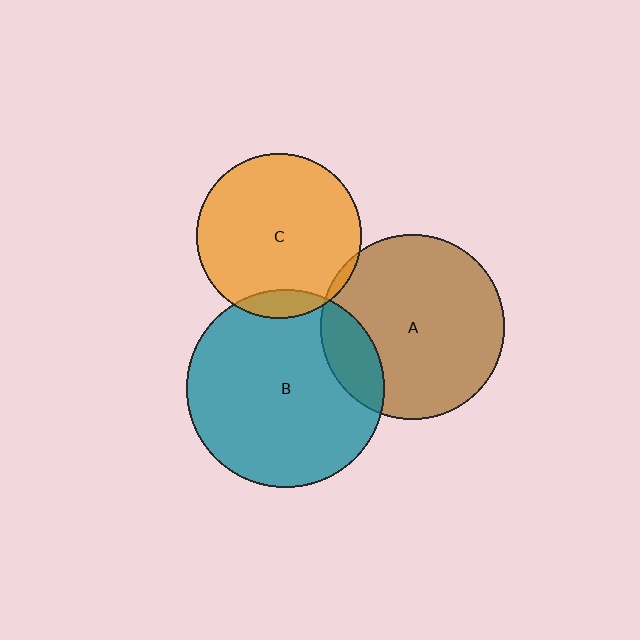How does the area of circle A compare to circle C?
Approximately 1.2 times.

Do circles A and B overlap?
Yes.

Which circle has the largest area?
Circle B (teal).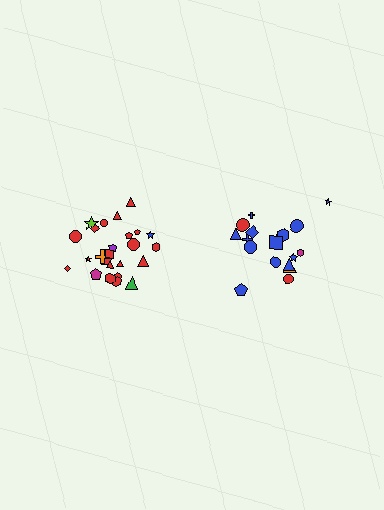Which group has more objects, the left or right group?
The left group.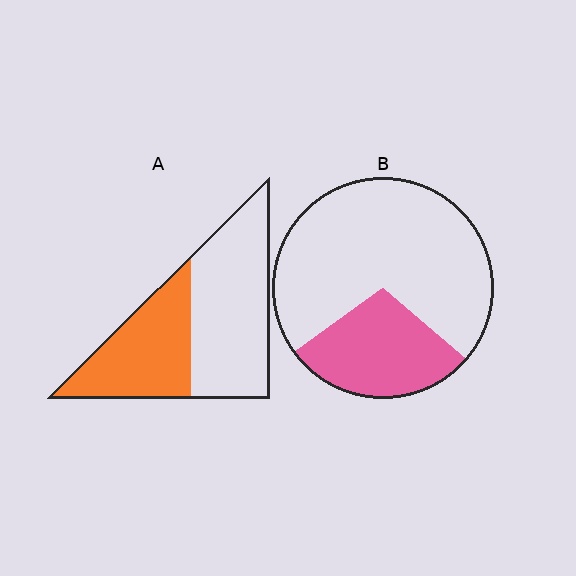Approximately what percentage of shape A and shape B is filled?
A is approximately 40% and B is approximately 30%.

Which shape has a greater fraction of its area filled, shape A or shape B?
Shape A.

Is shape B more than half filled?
No.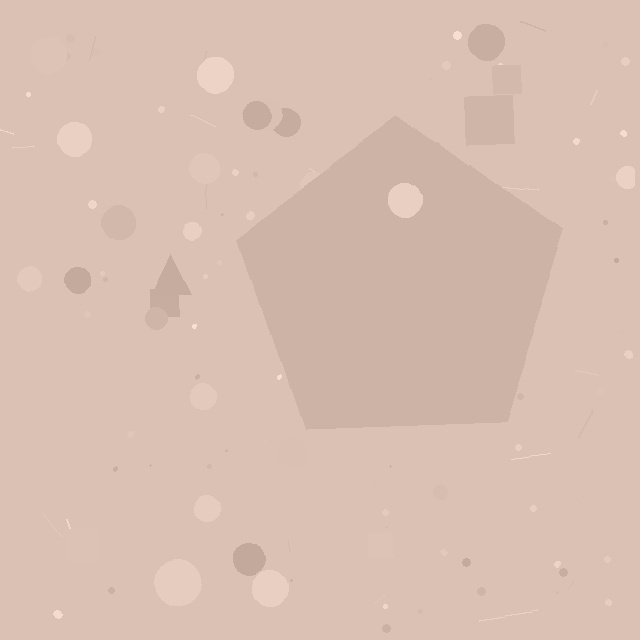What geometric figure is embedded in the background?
A pentagon is embedded in the background.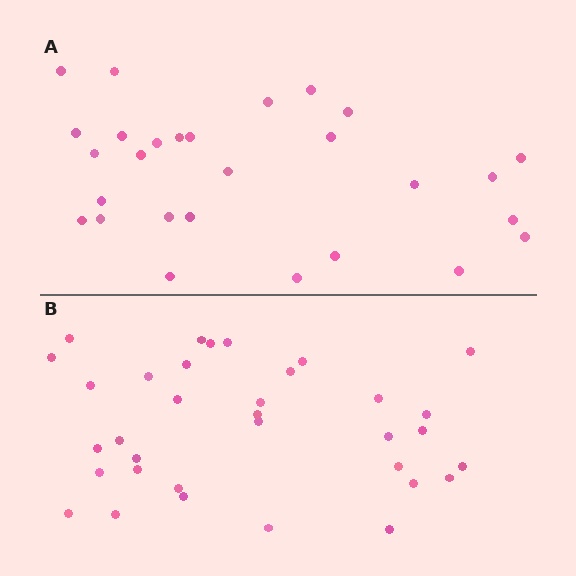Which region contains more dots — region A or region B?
Region B (the bottom region) has more dots.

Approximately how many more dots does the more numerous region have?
Region B has about 6 more dots than region A.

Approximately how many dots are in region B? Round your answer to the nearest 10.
About 30 dots. (The exact count is 34, which rounds to 30.)